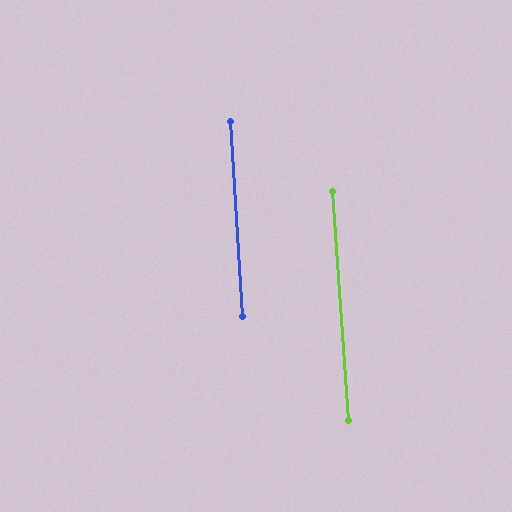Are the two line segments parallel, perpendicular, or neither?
Parallel — their directions differ by only 0.4°.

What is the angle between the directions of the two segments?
Approximately 0 degrees.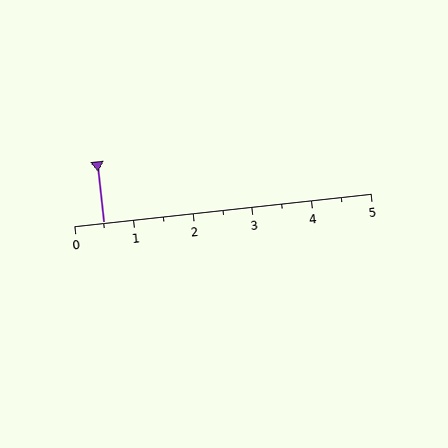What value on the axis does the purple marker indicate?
The marker indicates approximately 0.5.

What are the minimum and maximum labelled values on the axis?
The axis runs from 0 to 5.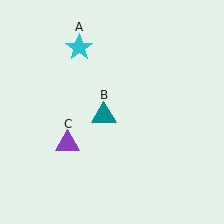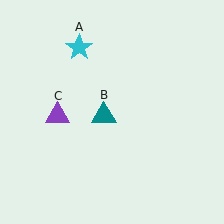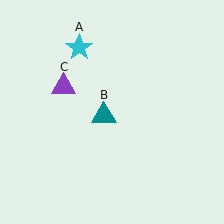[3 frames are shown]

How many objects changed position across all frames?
1 object changed position: purple triangle (object C).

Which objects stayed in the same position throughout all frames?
Cyan star (object A) and teal triangle (object B) remained stationary.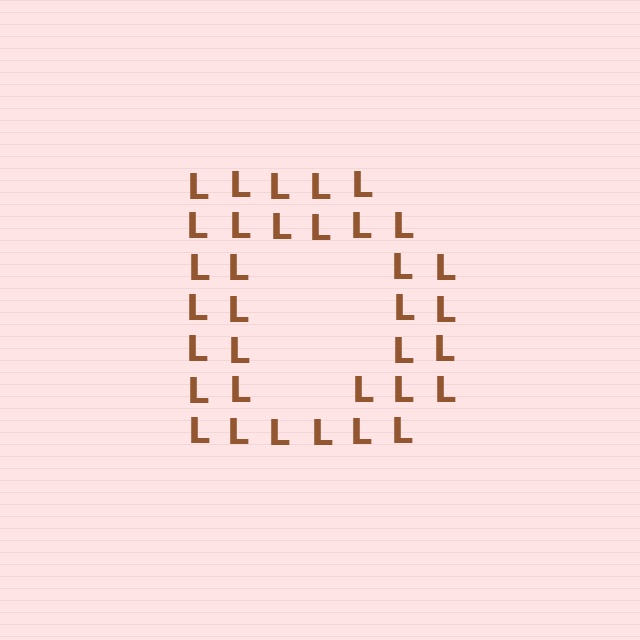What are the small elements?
The small elements are letter L's.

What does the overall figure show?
The overall figure shows the letter D.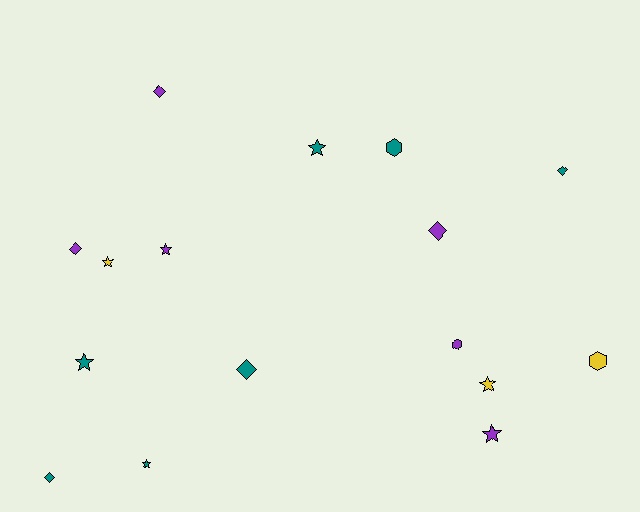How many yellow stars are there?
There are 2 yellow stars.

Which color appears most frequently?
Teal, with 7 objects.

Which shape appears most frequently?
Star, with 7 objects.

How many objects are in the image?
There are 16 objects.